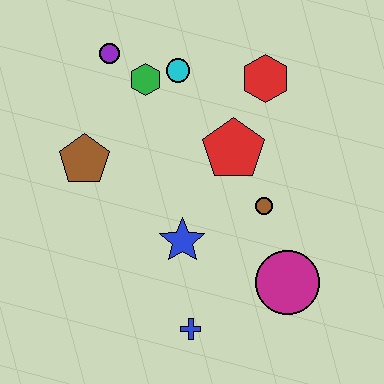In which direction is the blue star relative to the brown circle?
The blue star is to the left of the brown circle.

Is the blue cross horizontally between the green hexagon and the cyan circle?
No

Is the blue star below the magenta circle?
No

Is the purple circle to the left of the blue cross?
Yes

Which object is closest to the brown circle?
The red pentagon is closest to the brown circle.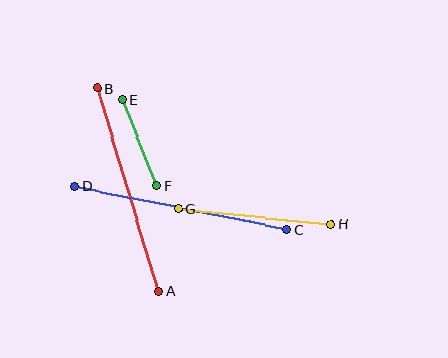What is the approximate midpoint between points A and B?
The midpoint is at approximately (128, 190) pixels.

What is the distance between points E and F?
The distance is approximately 93 pixels.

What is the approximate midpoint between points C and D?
The midpoint is at approximately (181, 208) pixels.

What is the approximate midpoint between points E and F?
The midpoint is at approximately (140, 143) pixels.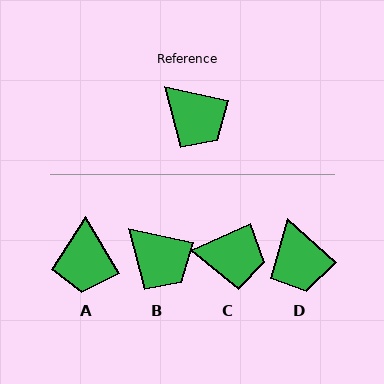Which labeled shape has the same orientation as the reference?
B.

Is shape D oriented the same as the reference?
No, it is off by about 30 degrees.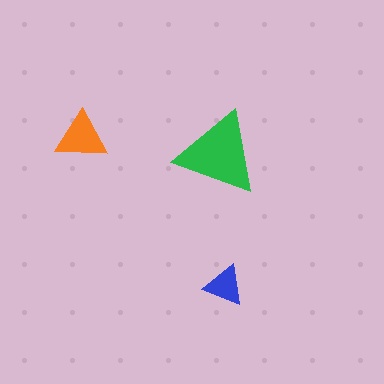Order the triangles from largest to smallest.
the green one, the orange one, the blue one.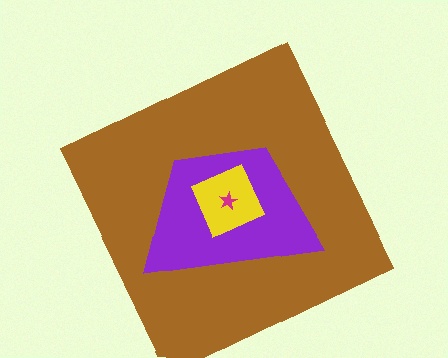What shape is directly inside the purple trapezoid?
The yellow diamond.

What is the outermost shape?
The brown square.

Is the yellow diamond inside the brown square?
Yes.